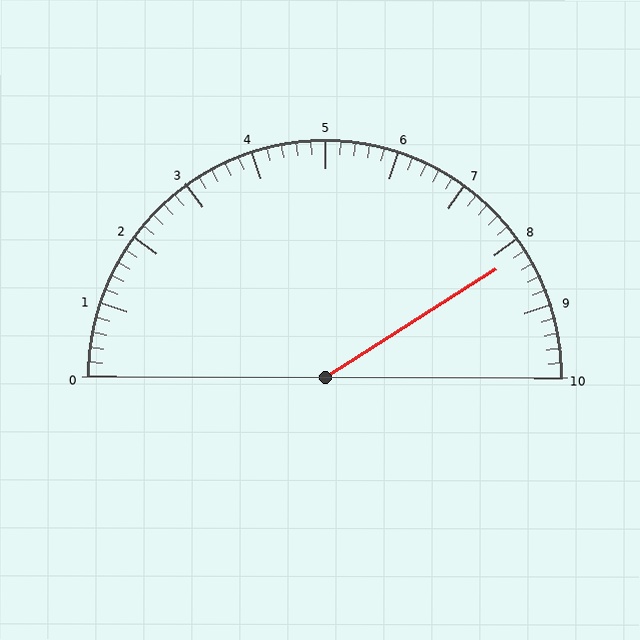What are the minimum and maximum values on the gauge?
The gauge ranges from 0 to 10.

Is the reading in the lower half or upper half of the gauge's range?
The reading is in the upper half of the range (0 to 10).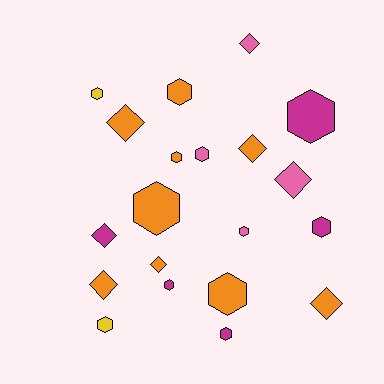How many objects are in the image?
There are 20 objects.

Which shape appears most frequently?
Hexagon, with 12 objects.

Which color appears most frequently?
Orange, with 9 objects.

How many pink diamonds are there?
There are 2 pink diamonds.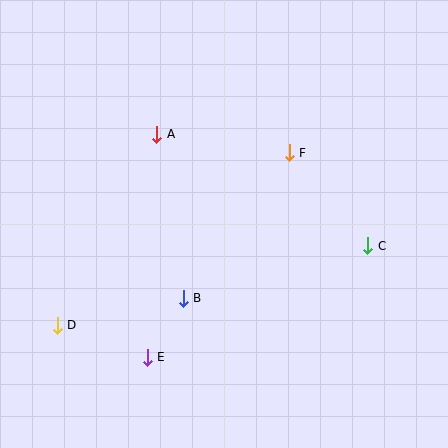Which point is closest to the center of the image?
Point B at (183, 299) is closest to the center.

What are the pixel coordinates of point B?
Point B is at (183, 299).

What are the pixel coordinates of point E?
Point E is at (147, 357).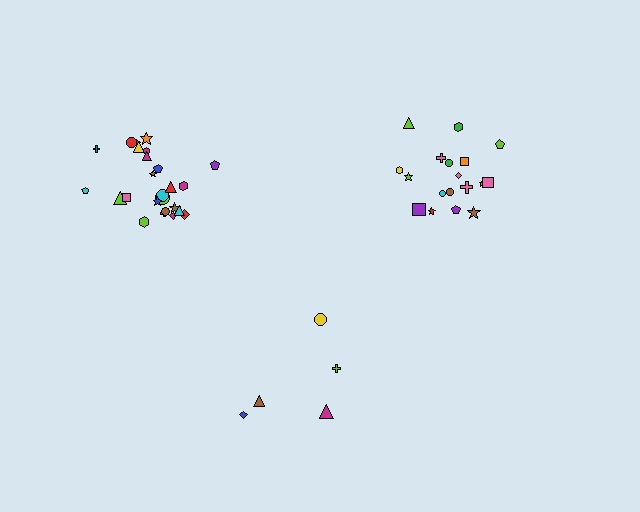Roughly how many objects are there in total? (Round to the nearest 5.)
Roughly 50 objects in total.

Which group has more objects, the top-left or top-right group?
The top-left group.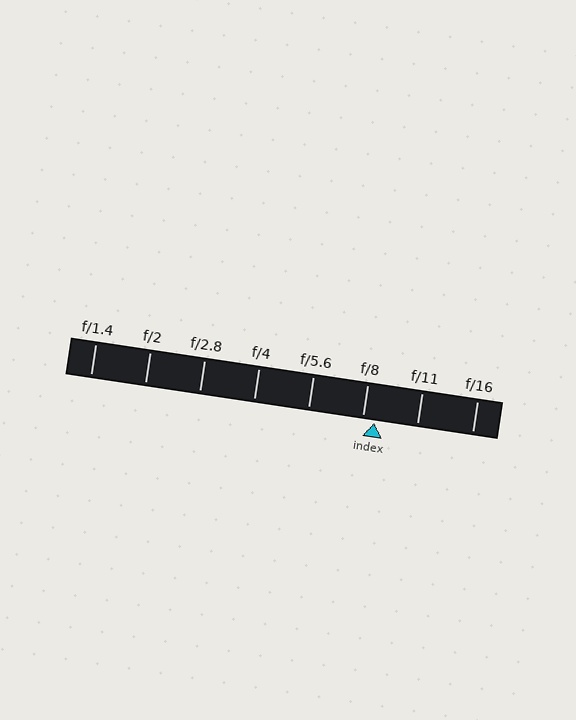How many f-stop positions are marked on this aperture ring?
There are 8 f-stop positions marked.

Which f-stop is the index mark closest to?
The index mark is closest to f/8.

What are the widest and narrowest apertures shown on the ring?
The widest aperture shown is f/1.4 and the narrowest is f/16.